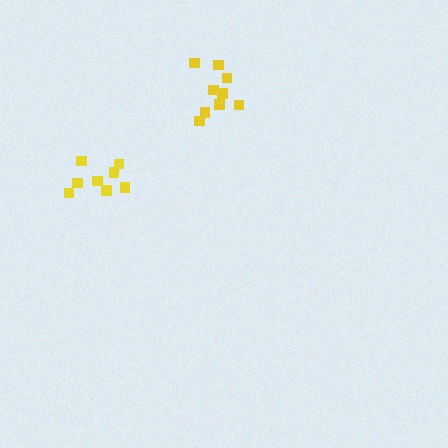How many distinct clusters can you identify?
There are 2 distinct clusters.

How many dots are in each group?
Group 1: 8 dots, Group 2: 9 dots (17 total).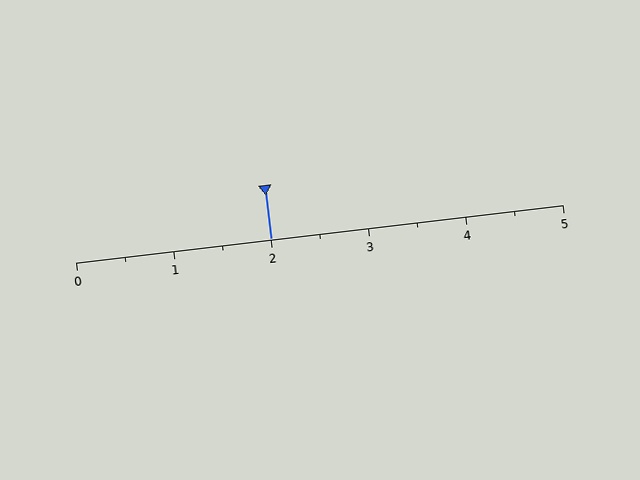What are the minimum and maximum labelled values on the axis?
The axis runs from 0 to 5.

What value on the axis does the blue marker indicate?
The marker indicates approximately 2.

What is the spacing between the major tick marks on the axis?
The major ticks are spaced 1 apart.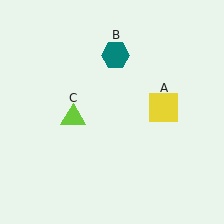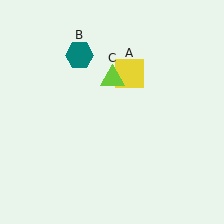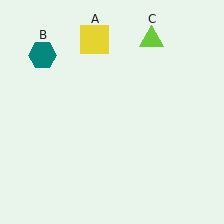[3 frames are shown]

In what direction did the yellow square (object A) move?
The yellow square (object A) moved up and to the left.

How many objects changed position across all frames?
3 objects changed position: yellow square (object A), teal hexagon (object B), lime triangle (object C).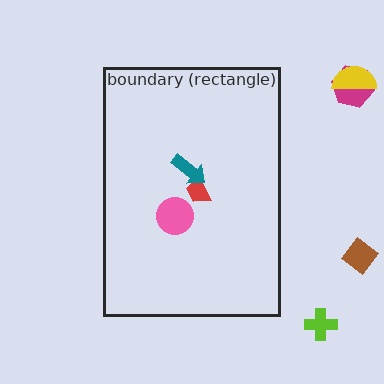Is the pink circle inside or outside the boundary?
Inside.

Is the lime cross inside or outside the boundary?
Outside.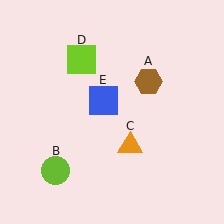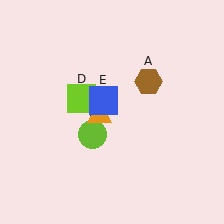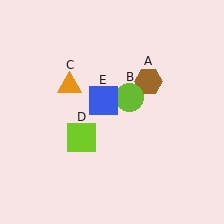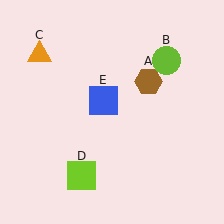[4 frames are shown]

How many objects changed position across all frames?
3 objects changed position: lime circle (object B), orange triangle (object C), lime square (object D).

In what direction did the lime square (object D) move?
The lime square (object D) moved down.